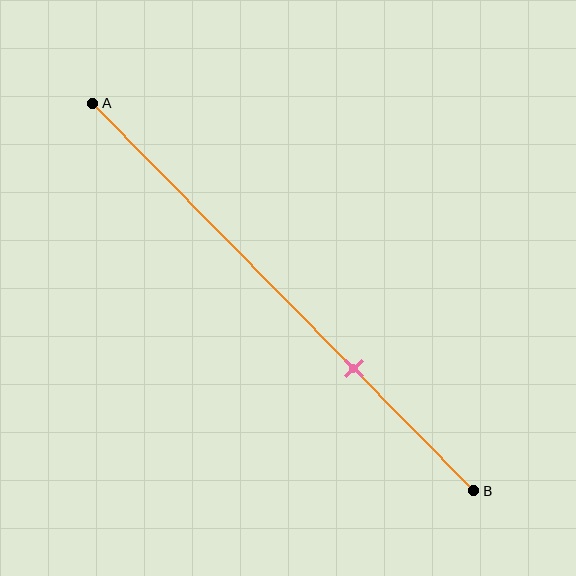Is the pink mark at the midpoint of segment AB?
No, the mark is at about 70% from A, not at the 50% midpoint.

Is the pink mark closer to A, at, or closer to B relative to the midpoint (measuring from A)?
The pink mark is closer to point B than the midpoint of segment AB.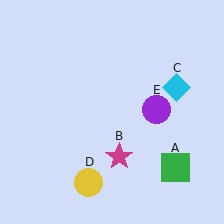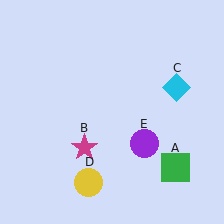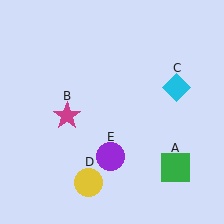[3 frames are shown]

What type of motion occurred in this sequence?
The magenta star (object B), purple circle (object E) rotated clockwise around the center of the scene.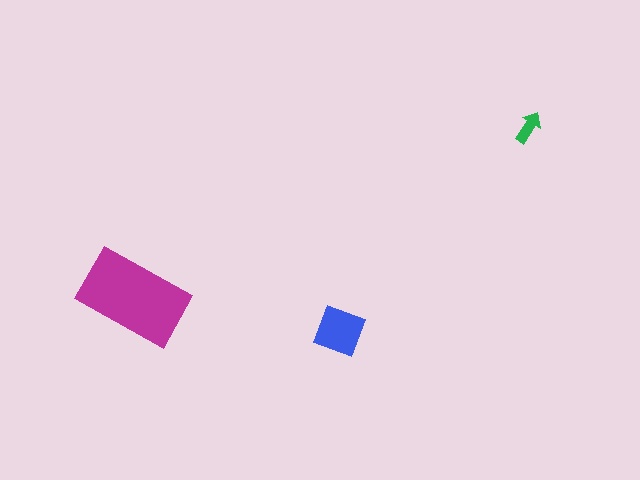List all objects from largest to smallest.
The magenta rectangle, the blue diamond, the green arrow.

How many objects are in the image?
There are 3 objects in the image.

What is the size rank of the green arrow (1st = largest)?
3rd.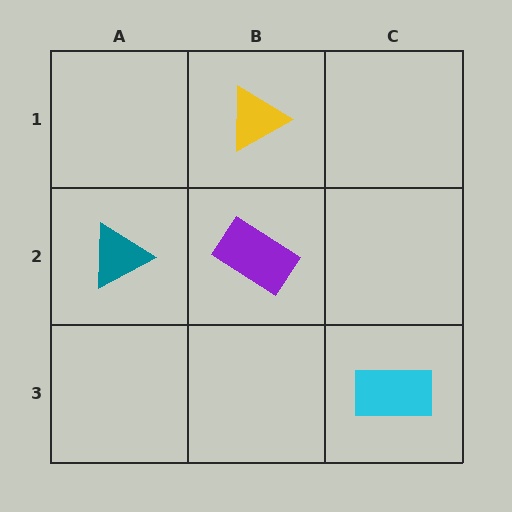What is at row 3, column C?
A cyan rectangle.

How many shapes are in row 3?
1 shape.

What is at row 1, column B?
A yellow triangle.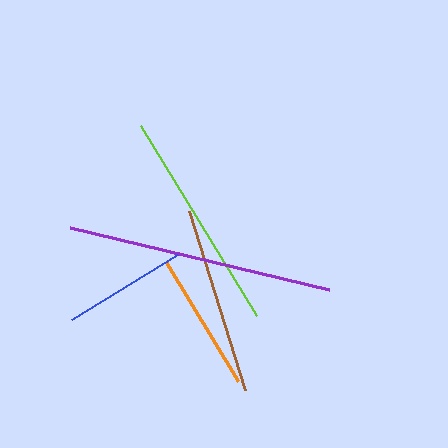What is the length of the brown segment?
The brown segment is approximately 188 pixels long.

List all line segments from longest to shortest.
From longest to shortest: purple, lime, brown, orange, blue.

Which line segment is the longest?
The purple line is the longest at approximately 266 pixels.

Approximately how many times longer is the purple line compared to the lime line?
The purple line is approximately 1.2 times the length of the lime line.